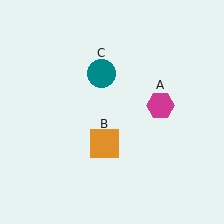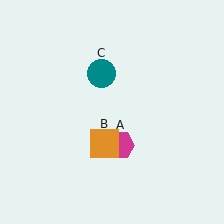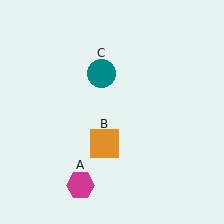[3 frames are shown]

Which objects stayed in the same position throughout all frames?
Orange square (object B) and teal circle (object C) remained stationary.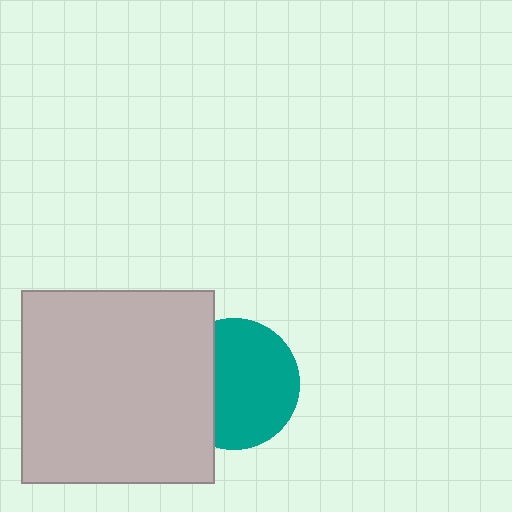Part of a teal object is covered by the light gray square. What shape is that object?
It is a circle.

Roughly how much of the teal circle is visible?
Most of it is visible (roughly 68%).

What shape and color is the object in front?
The object in front is a light gray square.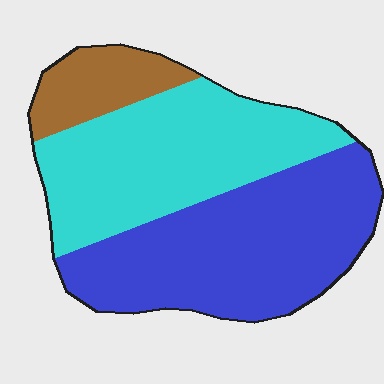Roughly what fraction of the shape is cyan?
Cyan takes up about two fifths (2/5) of the shape.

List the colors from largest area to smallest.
From largest to smallest: blue, cyan, brown.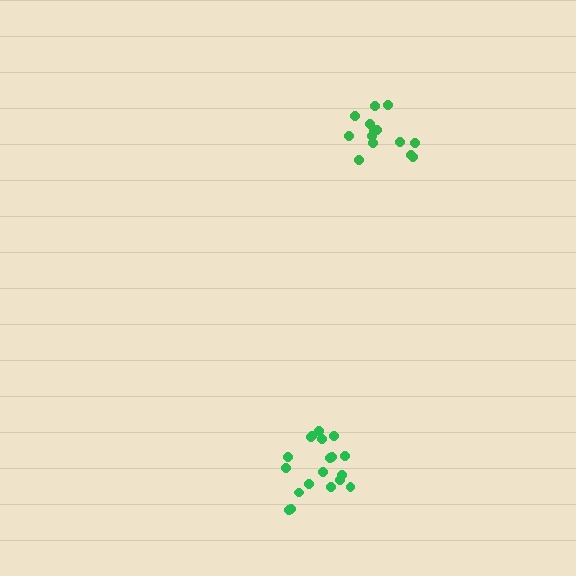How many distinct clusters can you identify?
There are 2 distinct clusters.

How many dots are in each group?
Group 1: 19 dots, Group 2: 14 dots (33 total).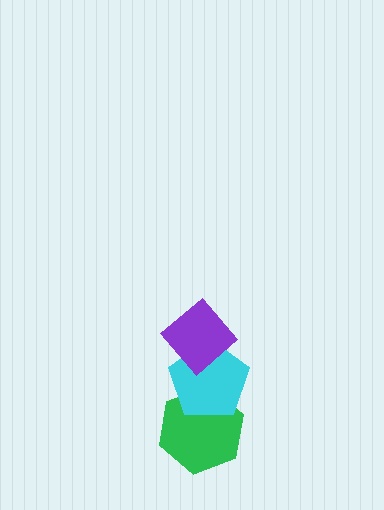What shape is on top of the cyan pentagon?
The purple diamond is on top of the cyan pentagon.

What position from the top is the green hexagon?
The green hexagon is 3rd from the top.